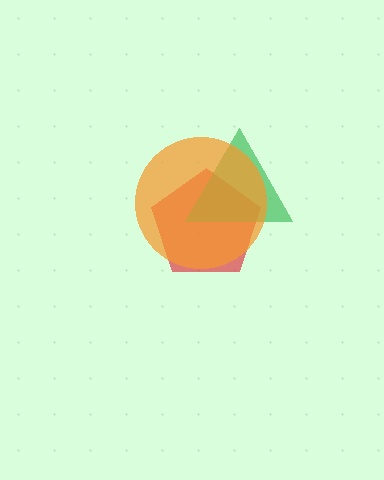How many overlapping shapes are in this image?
There are 3 overlapping shapes in the image.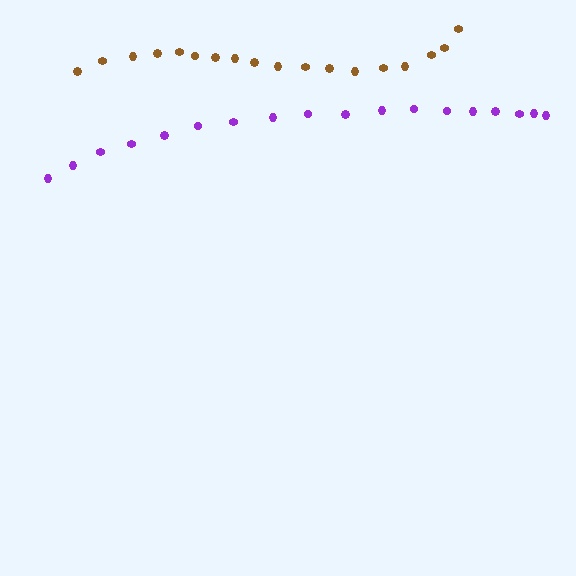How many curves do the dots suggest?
There are 2 distinct paths.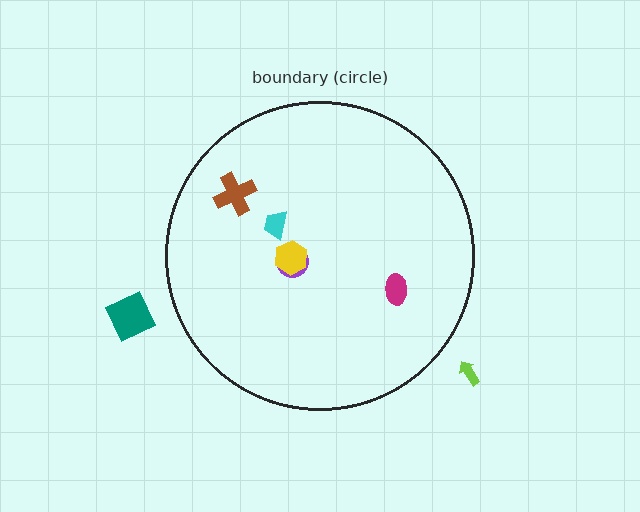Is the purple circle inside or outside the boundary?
Inside.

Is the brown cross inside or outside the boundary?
Inside.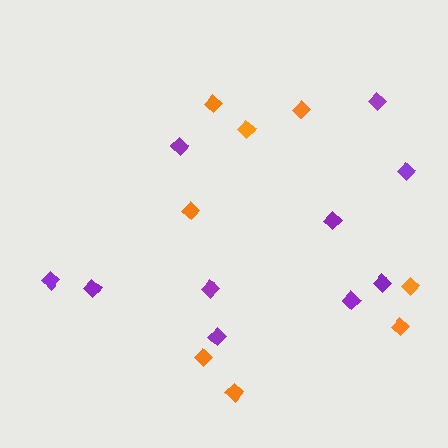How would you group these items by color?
There are 2 groups: one group of orange diamonds (8) and one group of purple diamonds (10).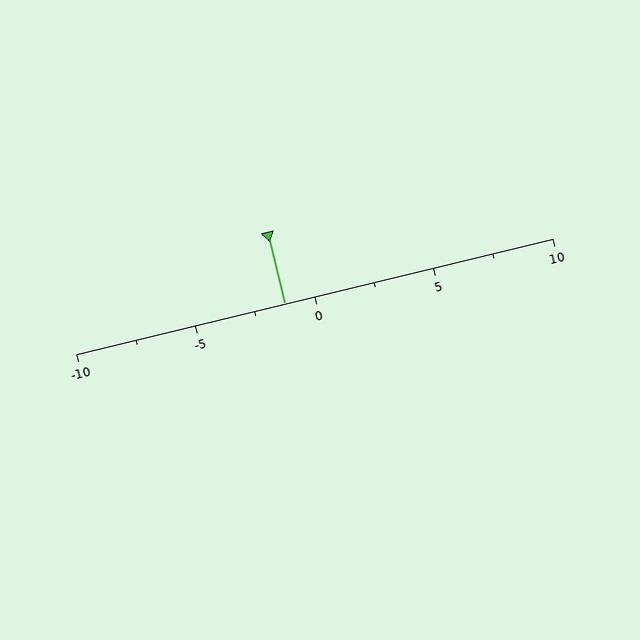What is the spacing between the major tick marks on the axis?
The major ticks are spaced 5 apart.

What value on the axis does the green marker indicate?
The marker indicates approximately -1.2.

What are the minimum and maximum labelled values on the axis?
The axis runs from -10 to 10.